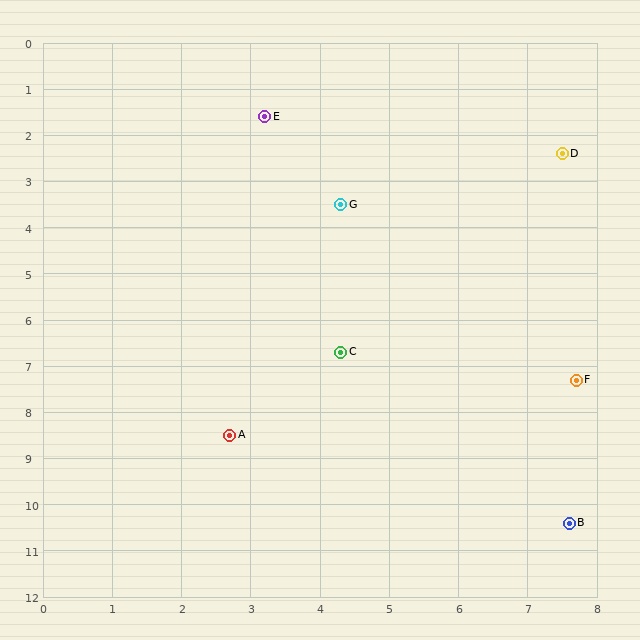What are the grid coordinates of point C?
Point C is at approximately (4.3, 6.7).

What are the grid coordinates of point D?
Point D is at approximately (7.5, 2.4).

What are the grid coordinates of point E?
Point E is at approximately (3.2, 1.6).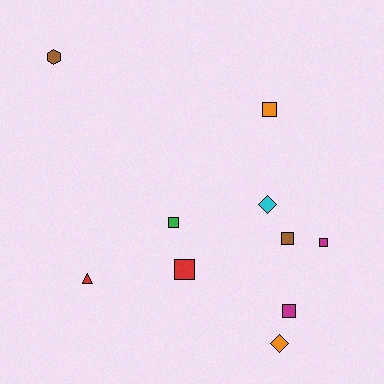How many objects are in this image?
There are 10 objects.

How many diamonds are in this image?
There are 2 diamonds.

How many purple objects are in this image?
There are no purple objects.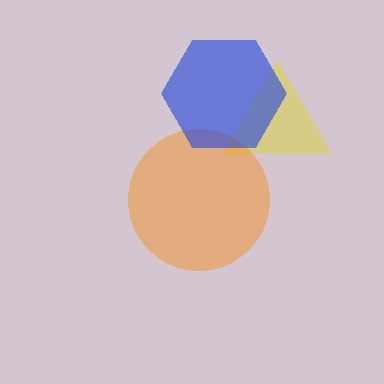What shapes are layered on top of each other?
The layered shapes are: a yellow triangle, an orange circle, a blue hexagon.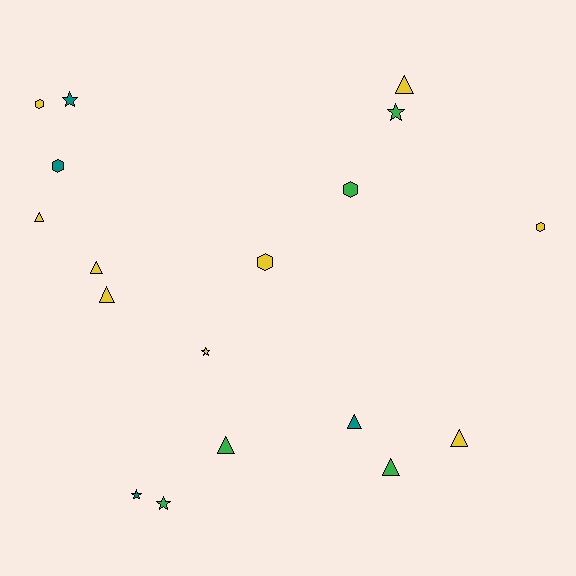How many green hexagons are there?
There is 1 green hexagon.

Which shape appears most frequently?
Triangle, with 8 objects.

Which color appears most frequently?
Yellow, with 9 objects.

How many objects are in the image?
There are 18 objects.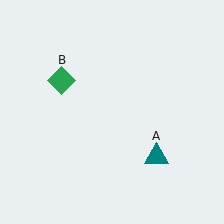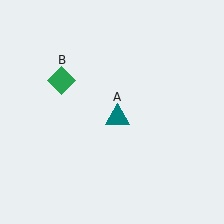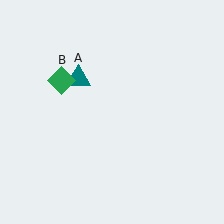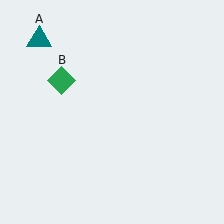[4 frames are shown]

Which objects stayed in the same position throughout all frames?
Green diamond (object B) remained stationary.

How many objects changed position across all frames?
1 object changed position: teal triangle (object A).